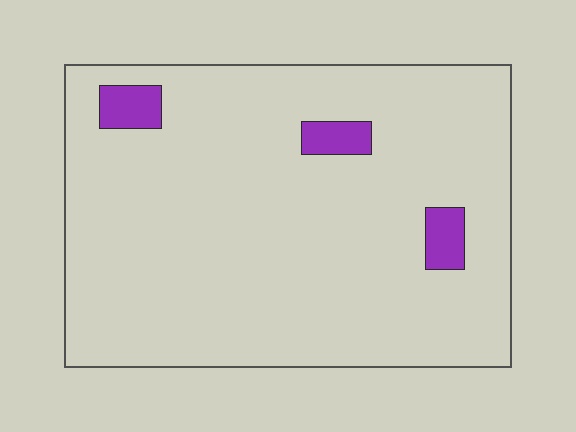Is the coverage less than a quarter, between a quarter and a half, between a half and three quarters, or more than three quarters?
Less than a quarter.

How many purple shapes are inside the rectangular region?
3.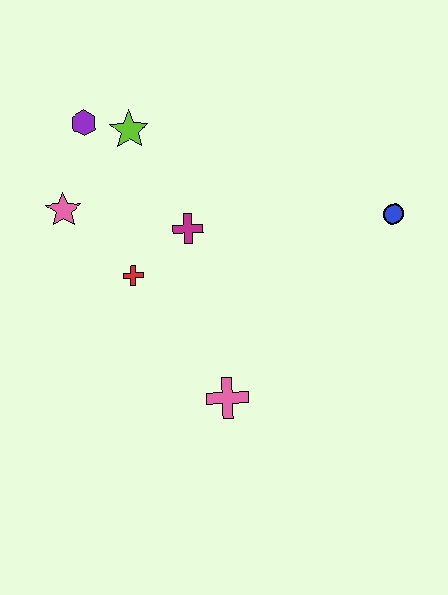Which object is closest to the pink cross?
The red cross is closest to the pink cross.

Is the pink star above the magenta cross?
Yes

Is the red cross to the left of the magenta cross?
Yes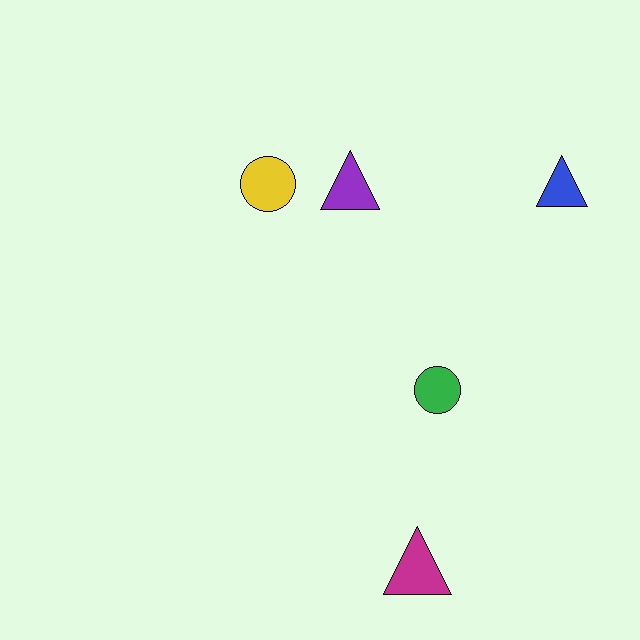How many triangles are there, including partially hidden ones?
There are 3 triangles.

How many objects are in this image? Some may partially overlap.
There are 5 objects.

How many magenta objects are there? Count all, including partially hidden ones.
There is 1 magenta object.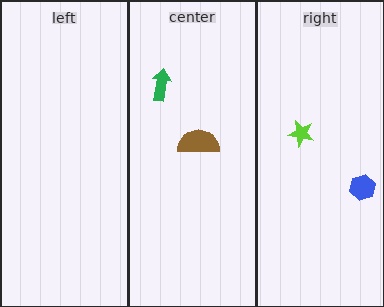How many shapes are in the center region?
2.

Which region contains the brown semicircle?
The center region.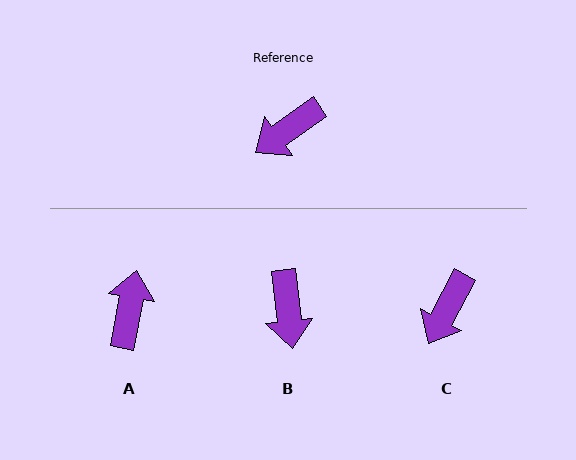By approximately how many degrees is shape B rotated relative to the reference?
Approximately 61 degrees counter-clockwise.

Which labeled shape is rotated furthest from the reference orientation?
A, about 136 degrees away.